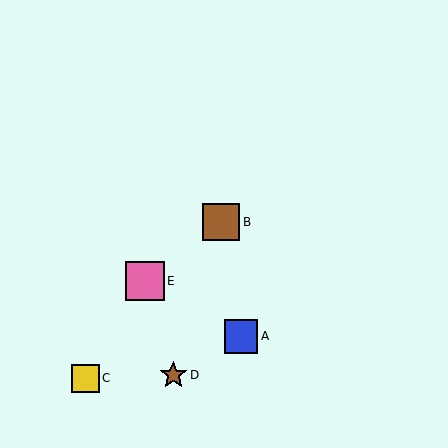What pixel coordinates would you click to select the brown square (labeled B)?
Click at (221, 222) to select the brown square B.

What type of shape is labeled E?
Shape E is a pink square.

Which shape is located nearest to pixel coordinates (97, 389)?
The yellow square (labeled C) at (85, 378) is nearest to that location.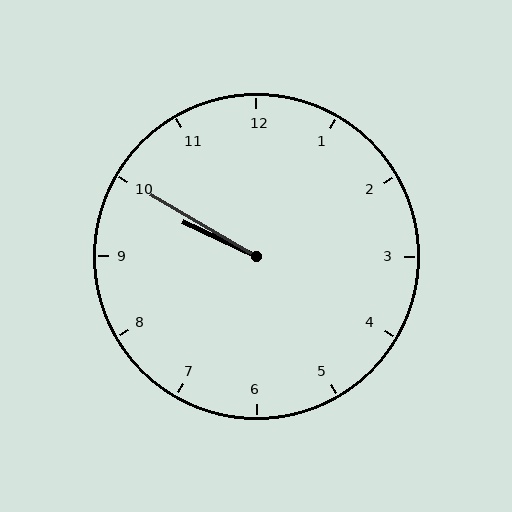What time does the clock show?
9:50.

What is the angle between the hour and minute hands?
Approximately 5 degrees.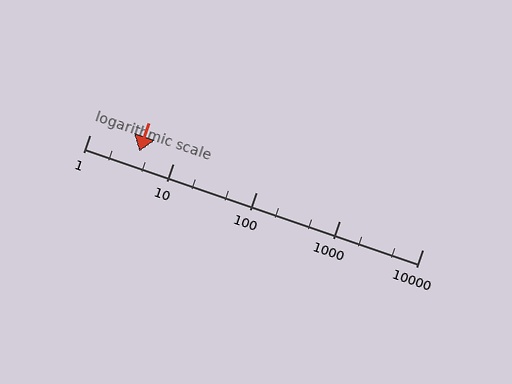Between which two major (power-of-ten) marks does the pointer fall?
The pointer is between 1 and 10.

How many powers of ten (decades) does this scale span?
The scale spans 4 decades, from 1 to 10000.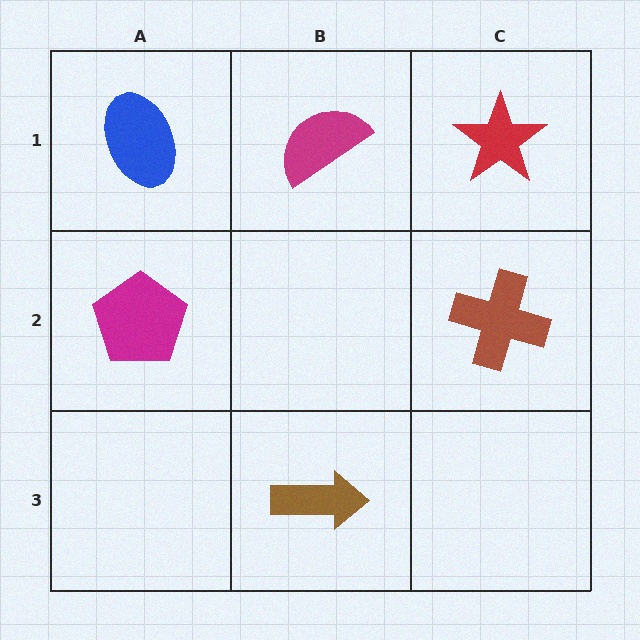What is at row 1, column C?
A red star.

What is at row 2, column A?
A magenta pentagon.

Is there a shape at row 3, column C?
No, that cell is empty.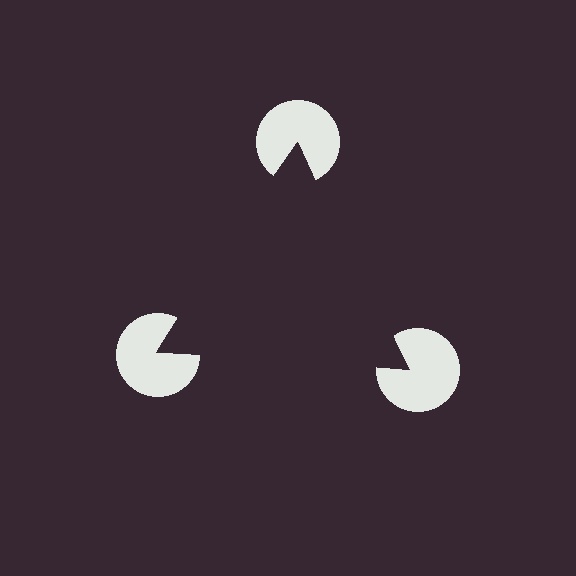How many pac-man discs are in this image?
There are 3 — one at each vertex of the illusory triangle.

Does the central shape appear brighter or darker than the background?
It typically appears slightly darker than the background, even though no actual brightness change is drawn.